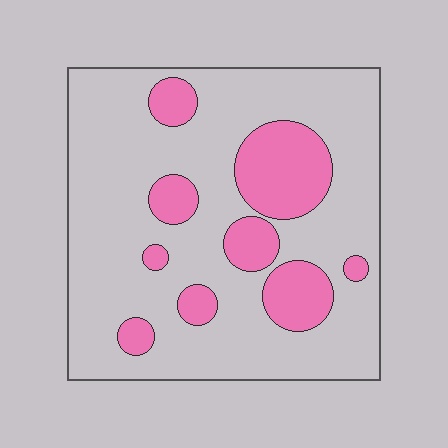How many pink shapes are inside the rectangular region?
9.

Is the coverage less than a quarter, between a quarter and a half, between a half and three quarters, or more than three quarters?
Less than a quarter.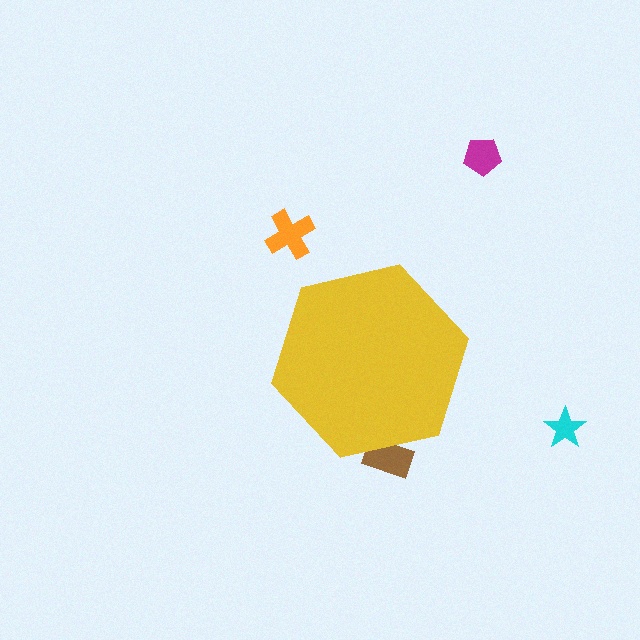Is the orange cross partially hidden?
No, the orange cross is fully visible.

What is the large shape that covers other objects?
A yellow hexagon.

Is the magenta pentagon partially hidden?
No, the magenta pentagon is fully visible.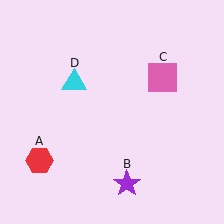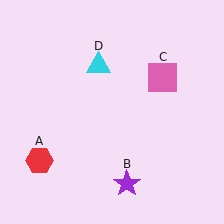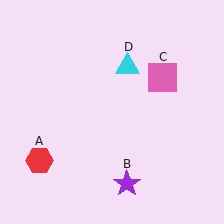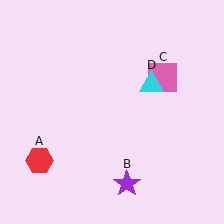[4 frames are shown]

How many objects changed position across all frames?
1 object changed position: cyan triangle (object D).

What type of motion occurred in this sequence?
The cyan triangle (object D) rotated clockwise around the center of the scene.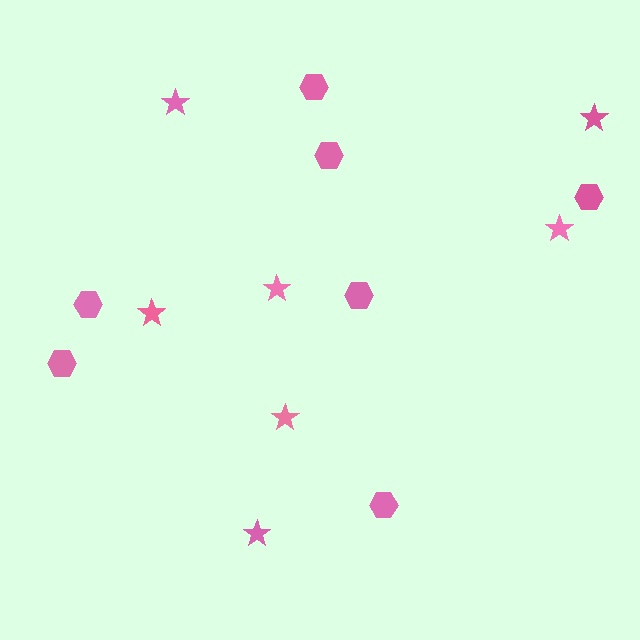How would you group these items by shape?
There are 2 groups: one group of hexagons (7) and one group of stars (7).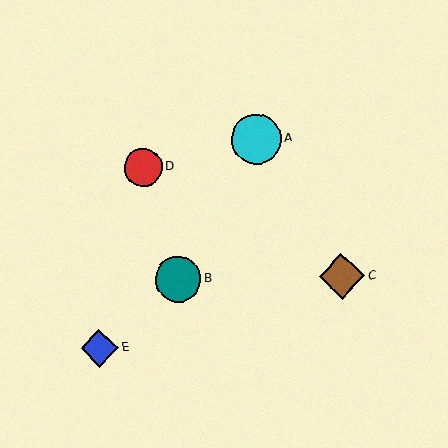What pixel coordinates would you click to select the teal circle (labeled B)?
Click at (178, 279) to select the teal circle B.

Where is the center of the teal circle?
The center of the teal circle is at (178, 279).